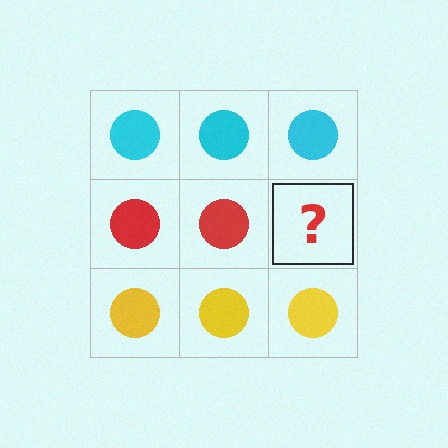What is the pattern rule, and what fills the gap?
The rule is that each row has a consistent color. The gap should be filled with a red circle.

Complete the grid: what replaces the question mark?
The question mark should be replaced with a red circle.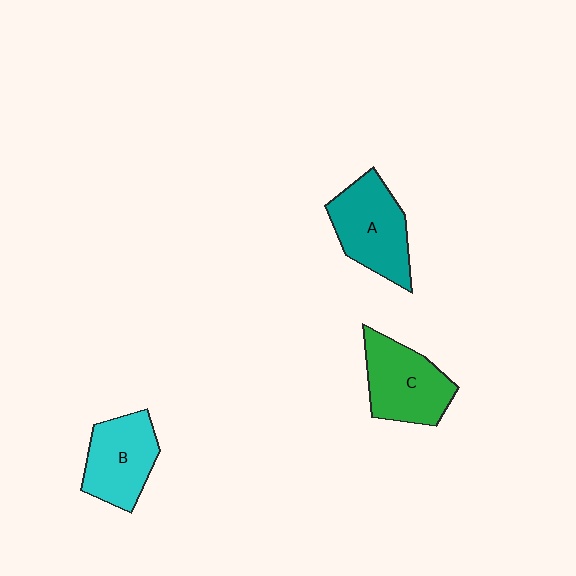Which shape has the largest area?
Shape A (teal).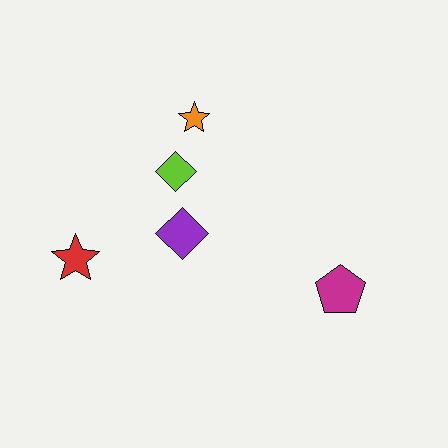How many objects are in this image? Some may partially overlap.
There are 5 objects.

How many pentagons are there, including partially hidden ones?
There is 1 pentagon.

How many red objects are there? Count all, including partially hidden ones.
There is 1 red object.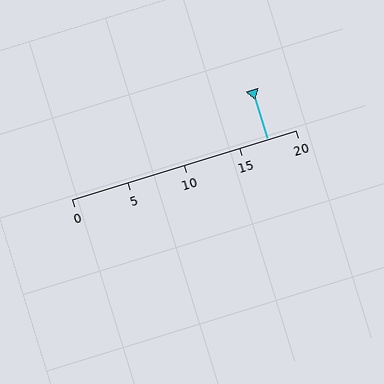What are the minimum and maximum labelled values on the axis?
The axis runs from 0 to 20.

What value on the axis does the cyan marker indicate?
The marker indicates approximately 17.5.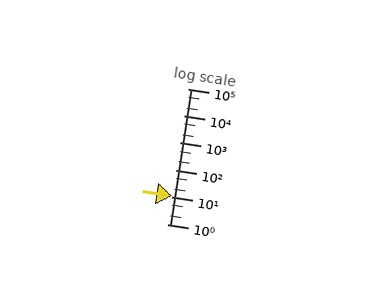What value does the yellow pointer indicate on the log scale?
The pointer indicates approximately 11.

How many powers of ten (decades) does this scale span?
The scale spans 5 decades, from 1 to 100000.